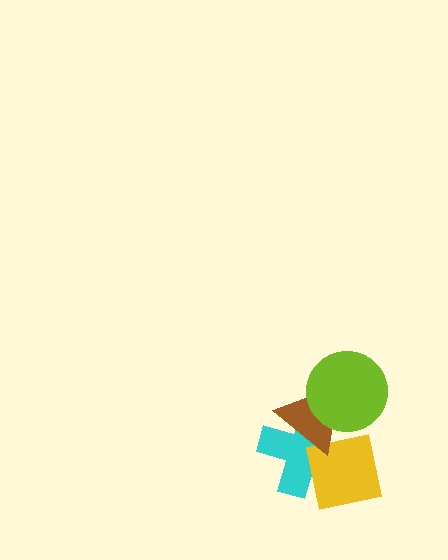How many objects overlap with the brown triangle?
3 objects overlap with the brown triangle.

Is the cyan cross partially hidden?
Yes, it is partially covered by another shape.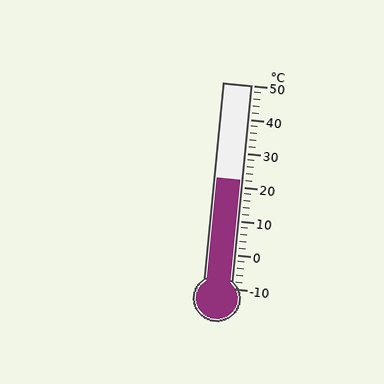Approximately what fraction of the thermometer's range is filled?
The thermometer is filled to approximately 55% of its range.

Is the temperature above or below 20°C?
The temperature is above 20°C.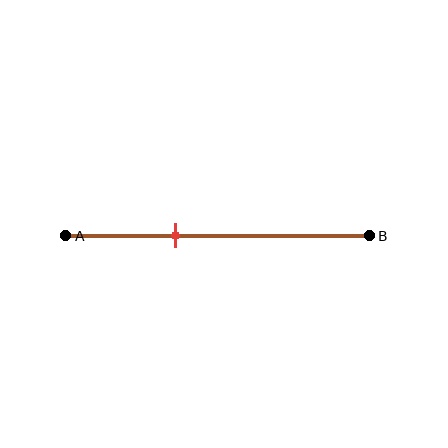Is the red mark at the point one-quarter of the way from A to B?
No, the mark is at about 35% from A, not at the 25% one-quarter point.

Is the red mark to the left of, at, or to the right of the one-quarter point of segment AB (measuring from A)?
The red mark is to the right of the one-quarter point of segment AB.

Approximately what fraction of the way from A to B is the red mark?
The red mark is approximately 35% of the way from A to B.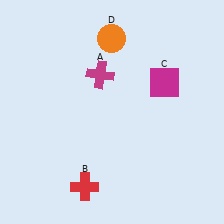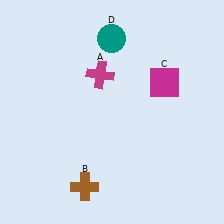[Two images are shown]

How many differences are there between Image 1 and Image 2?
There are 2 differences between the two images.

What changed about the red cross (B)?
In Image 1, B is red. In Image 2, it changed to brown.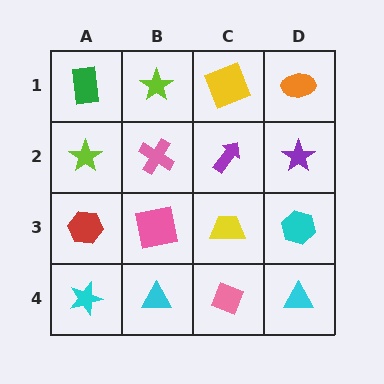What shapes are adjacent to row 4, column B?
A pink square (row 3, column B), a cyan star (row 4, column A), a pink diamond (row 4, column C).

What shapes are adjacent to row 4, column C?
A yellow trapezoid (row 3, column C), a cyan triangle (row 4, column B), a cyan triangle (row 4, column D).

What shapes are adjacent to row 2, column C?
A yellow square (row 1, column C), a yellow trapezoid (row 3, column C), a pink cross (row 2, column B), a purple star (row 2, column D).